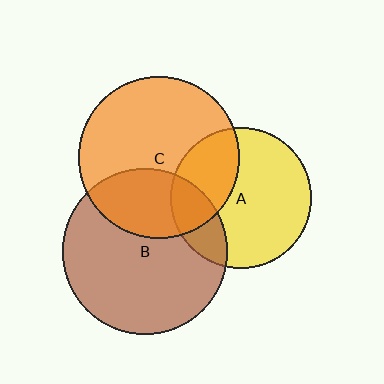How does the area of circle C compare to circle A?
Approximately 1.3 times.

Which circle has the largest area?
Circle B (brown).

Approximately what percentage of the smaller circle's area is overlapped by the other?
Approximately 30%.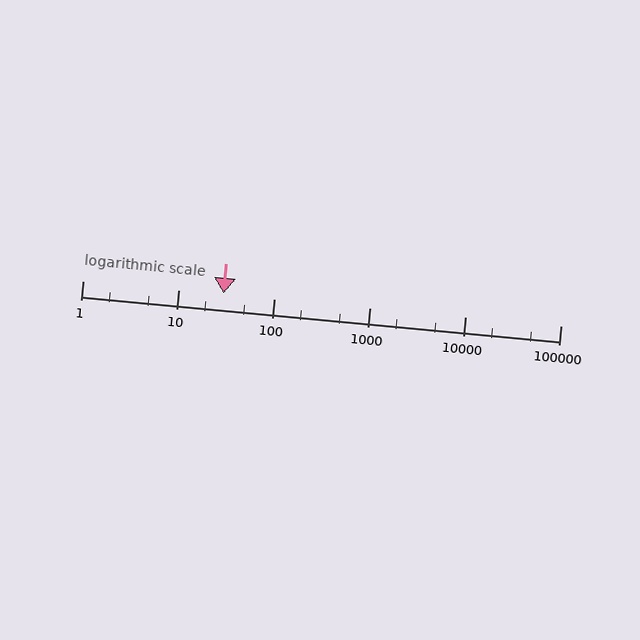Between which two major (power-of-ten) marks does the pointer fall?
The pointer is between 10 and 100.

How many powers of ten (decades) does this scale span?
The scale spans 5 decades, from 1 to 100000.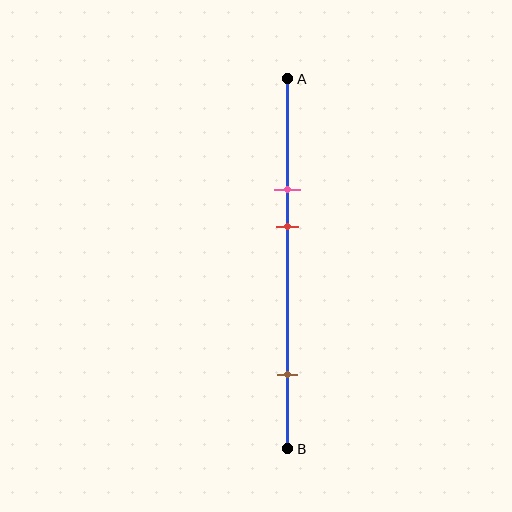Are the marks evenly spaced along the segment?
No, the marks are not evenly spaced.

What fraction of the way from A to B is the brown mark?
The brown mark is approximately 80% (0.8) of the way from A to B.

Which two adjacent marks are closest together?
The pink and red marks are the closest adjacent pair.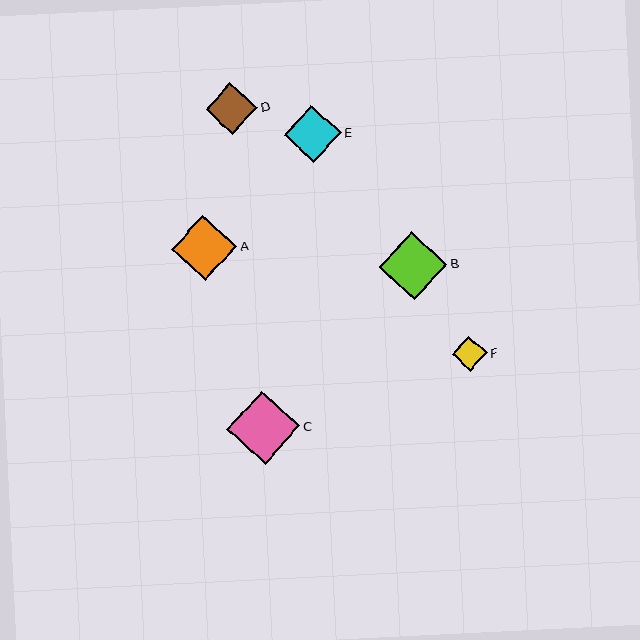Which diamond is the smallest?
Diamond F is the smallest with a size of approximately 34 pixels.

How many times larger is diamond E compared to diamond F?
Diamond E is approximately 1.7 times the size of diamond F.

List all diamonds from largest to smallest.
From largest to smallest: C, B, A, E, D, F.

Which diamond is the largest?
Diamond C is the largest with a size of approximately 73 pixels.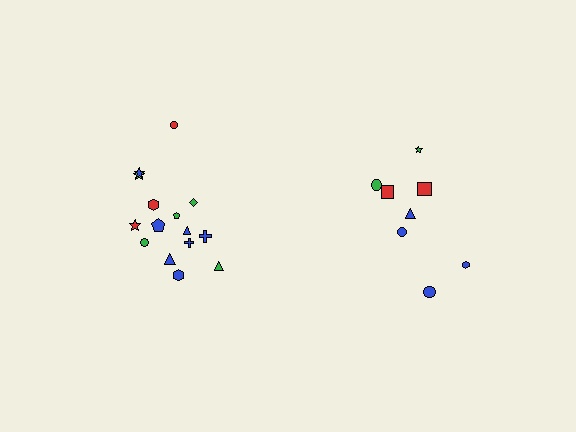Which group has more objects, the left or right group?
The left group.